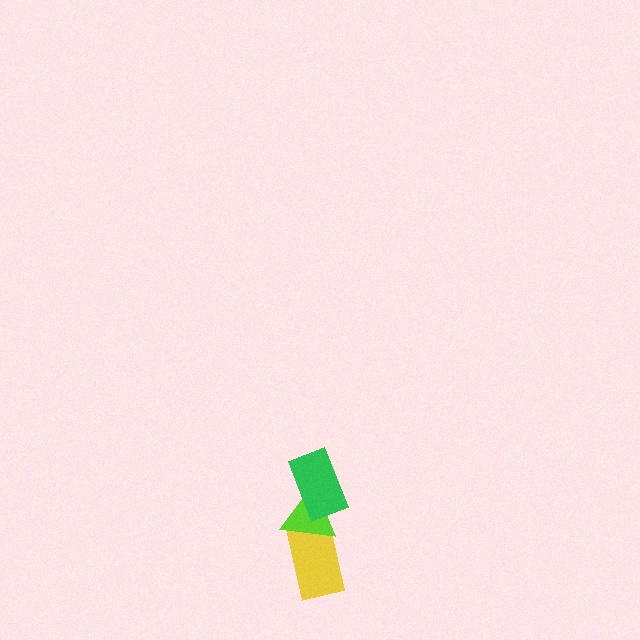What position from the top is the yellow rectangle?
The yellow rectangle is 3rd from the top.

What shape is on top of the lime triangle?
The green rectangle is on top of the lime triangle.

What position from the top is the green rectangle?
The green rectangle is 1st from the top.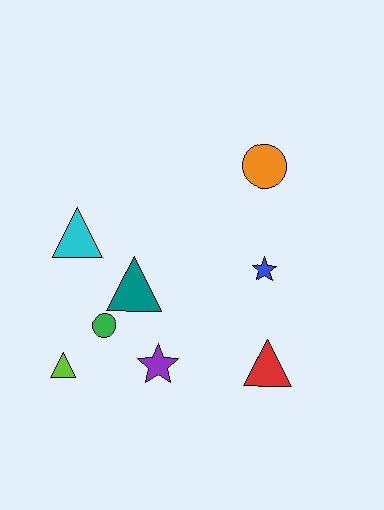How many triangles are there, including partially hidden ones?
There are 4 triangles.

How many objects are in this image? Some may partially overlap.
There are 8 objects.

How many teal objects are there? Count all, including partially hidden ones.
There is 1 teal object.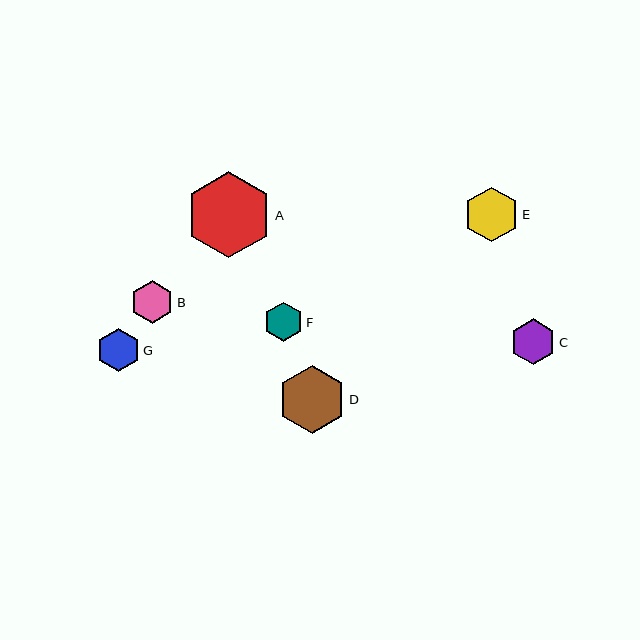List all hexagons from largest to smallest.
From largest to smallest: A, D, E, C, G, B, F.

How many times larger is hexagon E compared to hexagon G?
Hexagon E is approximately 1.3 times the size of hexagon G.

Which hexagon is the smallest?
Hexagon F is the smallest with a size of approximately 39 pixels.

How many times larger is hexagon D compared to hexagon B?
Hexagon D is approximately 1.6 times the size of hexagon B.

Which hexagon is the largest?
Hexagon A is the largest with a size of approximately 86 pixels.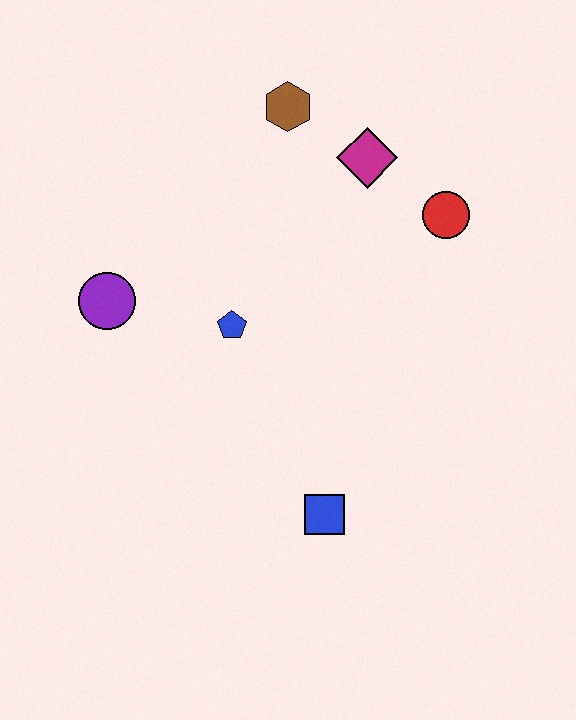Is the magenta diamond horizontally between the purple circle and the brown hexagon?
No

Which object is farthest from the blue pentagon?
The red circle is farthest from the blue pentagon.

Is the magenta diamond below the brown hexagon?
Yes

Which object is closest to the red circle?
The magenta diamond is closest to the red circle.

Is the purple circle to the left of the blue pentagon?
Yes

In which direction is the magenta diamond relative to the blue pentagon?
The magenta diamond is above the blue pentagon.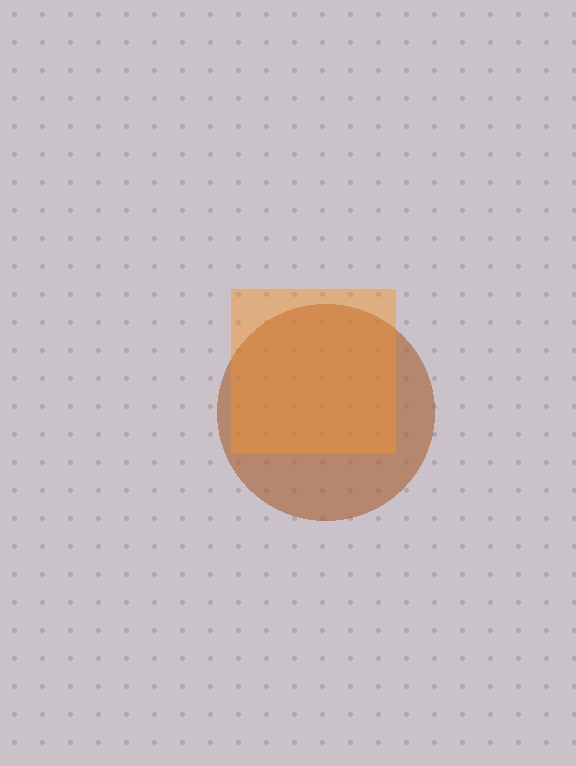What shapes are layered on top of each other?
The layered shapes are: a brown circle, an orange square.